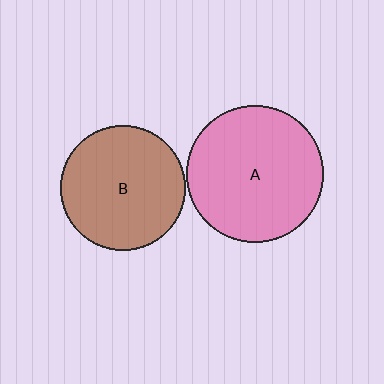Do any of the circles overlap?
No, none of the circles overlap.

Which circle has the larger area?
Circle A (pink).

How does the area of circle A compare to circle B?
Approximately 1.2 times.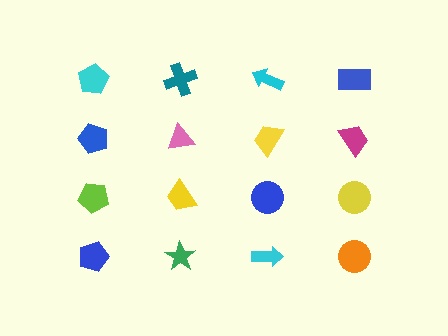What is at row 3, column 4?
A yellow circle.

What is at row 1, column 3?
A cyan arrow.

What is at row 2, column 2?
A pink triangle.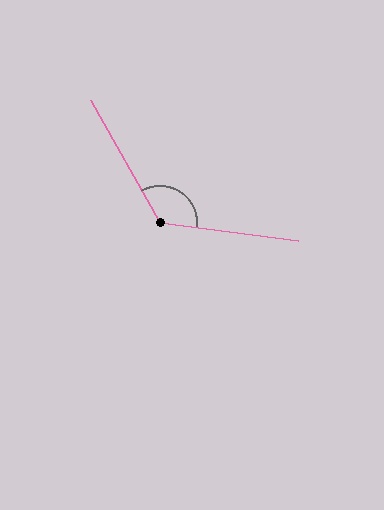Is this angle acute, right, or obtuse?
It is obtuse.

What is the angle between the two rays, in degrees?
Approximately 127 degrees.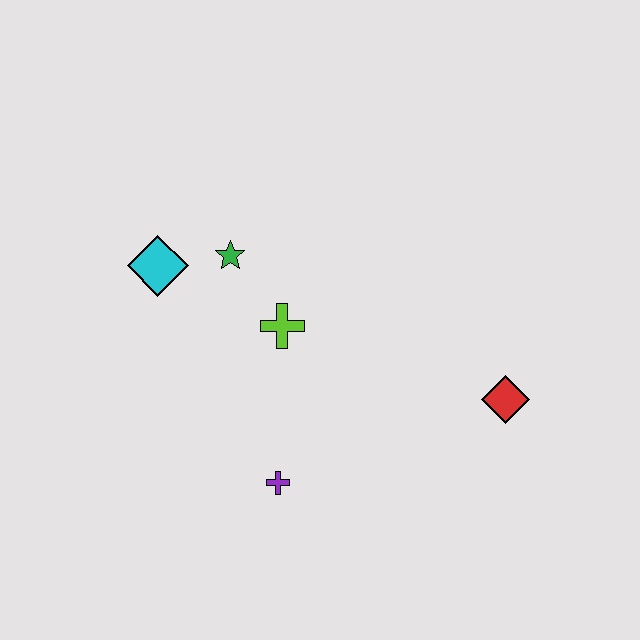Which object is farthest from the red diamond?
The cyan diamond is farthest from the red diamond.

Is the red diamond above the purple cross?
Yes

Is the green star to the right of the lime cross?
No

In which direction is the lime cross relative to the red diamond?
The lime cross is to the left of the red diamond.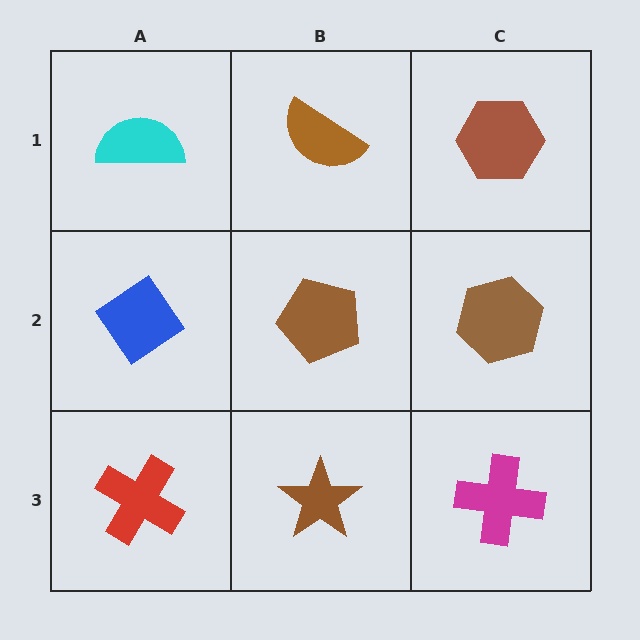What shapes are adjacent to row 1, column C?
A brown hexagon (row 2, column C), a brown semicircle (row 1, column B).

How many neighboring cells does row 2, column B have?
4.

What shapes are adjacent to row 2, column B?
A brown semicircle (row 1, column B), a brown star (row 3, column B), a blue diamond (row 2, column A), a brown hexagon (row 2, column C).